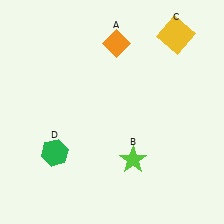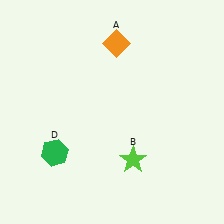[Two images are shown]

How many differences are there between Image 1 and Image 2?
There is 1 difference between the two images.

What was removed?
The yellow square (C) was removed in Image 2.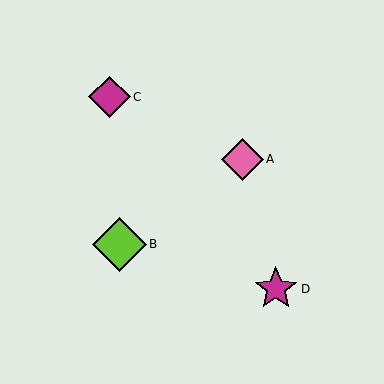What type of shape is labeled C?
Shape C is a magenta diamond.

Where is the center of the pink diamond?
The center of the pink diamond is at (243, 159).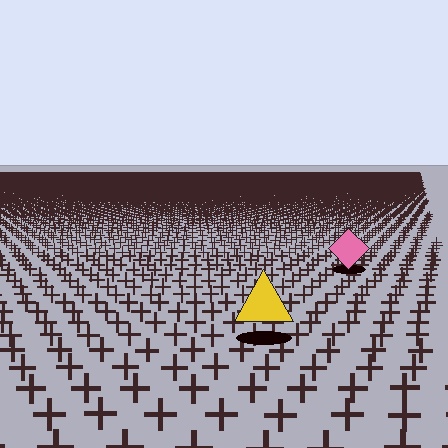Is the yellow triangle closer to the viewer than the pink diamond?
Yes. The yellow triangle is closer — you can tell from the texture gradient: the ground texture is coarser near it.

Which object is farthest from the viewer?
The pink diamond is farthest from the viewer. It appears smaller and the ground texture around it is denser.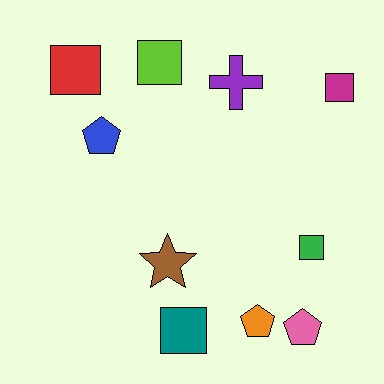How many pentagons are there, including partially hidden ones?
There are 3 pentagons.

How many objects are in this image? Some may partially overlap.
There are 10 objects.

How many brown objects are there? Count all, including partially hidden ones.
There is 1 brown object.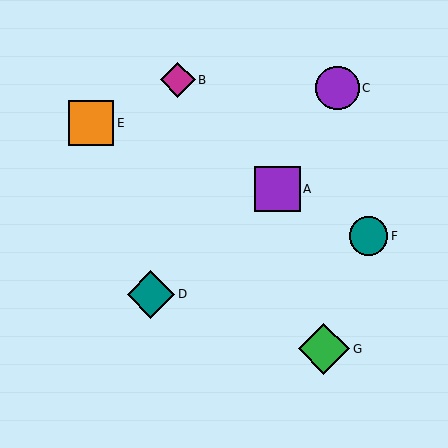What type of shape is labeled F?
Shape F is a teal circle.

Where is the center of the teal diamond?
The center of the teal diamond is at (151, 294).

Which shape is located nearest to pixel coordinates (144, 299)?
The teal diamond (labeled D) at (151, 294) is nearest to that location.